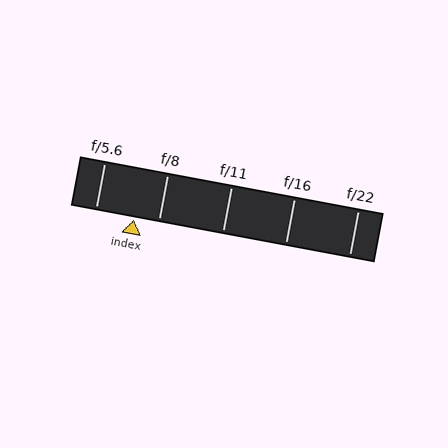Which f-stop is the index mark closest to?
The index mark is closest to f/8.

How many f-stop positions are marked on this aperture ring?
There are 5 f-stop positions marked.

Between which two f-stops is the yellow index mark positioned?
The index mark is between f/5.6 and f/8.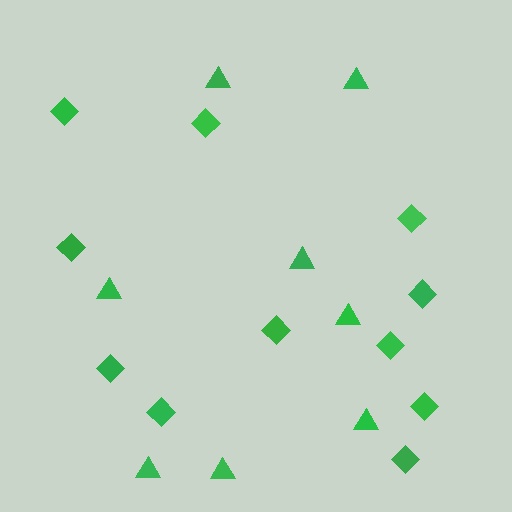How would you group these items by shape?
There are 2 groups: one group of diamonds (11) and one group of triangles (8).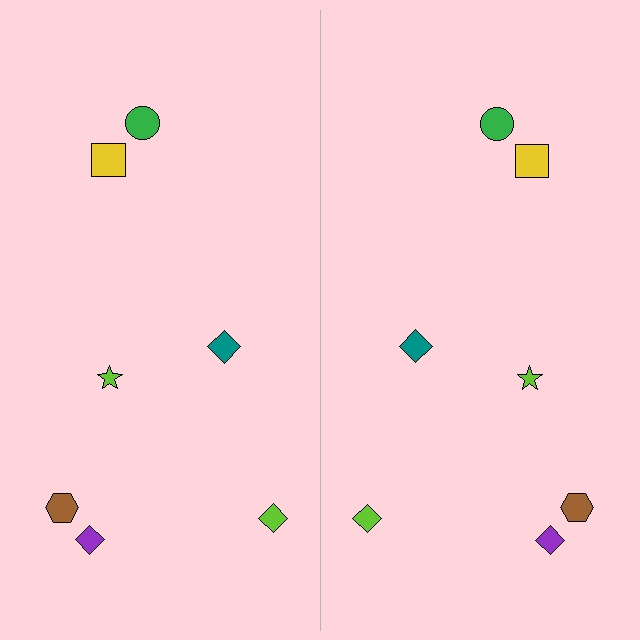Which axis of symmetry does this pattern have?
The pattern has a vertical axis of symmetry running through the center of the image.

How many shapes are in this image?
There are 14 shapes in this image.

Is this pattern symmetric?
Yes, this pattern has bilateral (reflection) symmetry.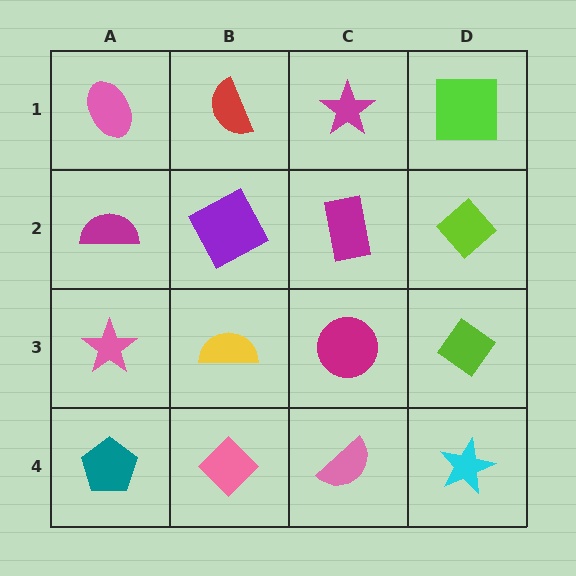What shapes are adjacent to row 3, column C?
A magenta rectangle (row 2, column C), a pink semicircle (row 4, column C), a yellow semicircle (row 3, column B), a lime diamond (row 3, column D).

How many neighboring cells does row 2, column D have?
3.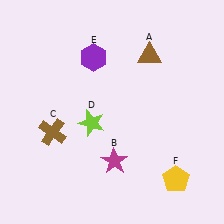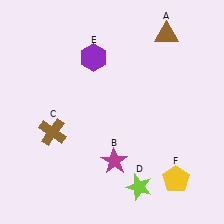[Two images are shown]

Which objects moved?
The objects that moved are: the brown triangle (A), the lime star (D).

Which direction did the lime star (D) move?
The lime star (D) moved down.